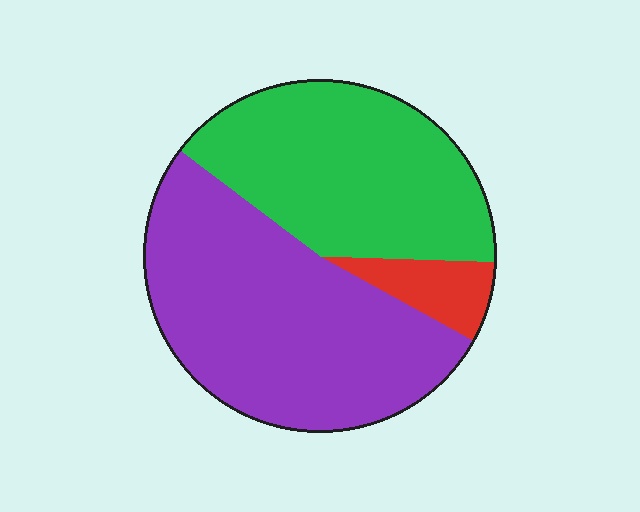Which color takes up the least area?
Red, at roughly 5%.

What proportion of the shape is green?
Green covers 40% of the shape.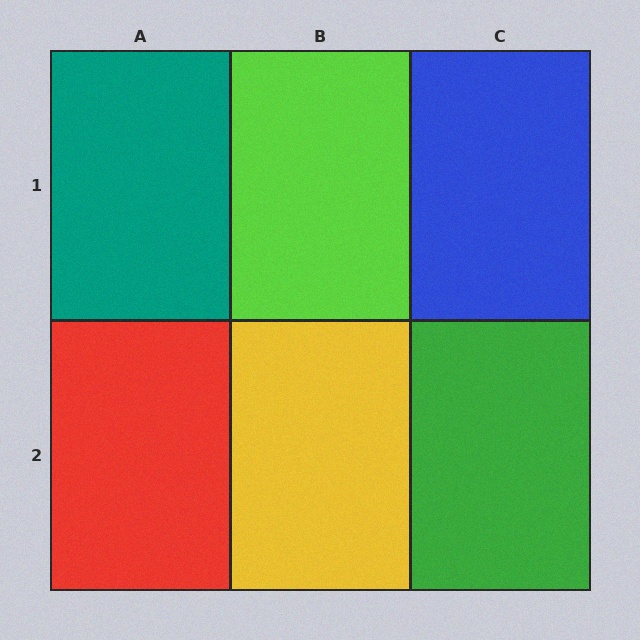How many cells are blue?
1 cell is blue.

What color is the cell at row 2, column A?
Red.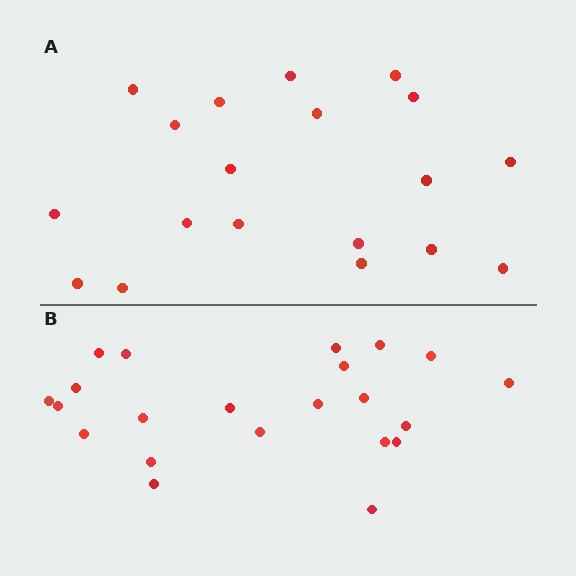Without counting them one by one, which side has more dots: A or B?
Region B (the bottom region) has more dots.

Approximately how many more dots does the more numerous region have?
Region B has just a few more — roughly 2 or 3 more dots than region A.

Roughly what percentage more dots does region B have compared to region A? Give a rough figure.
About 15% more.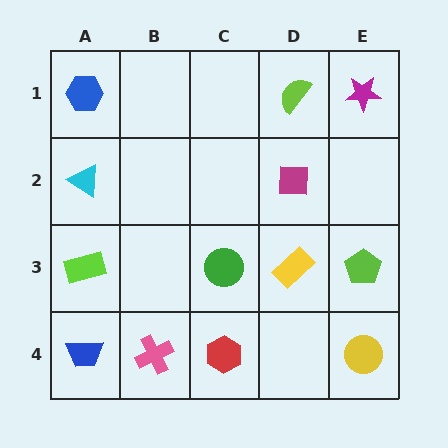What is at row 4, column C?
A red hexagon.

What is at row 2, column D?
A magenta square.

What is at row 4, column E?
A yellow circle.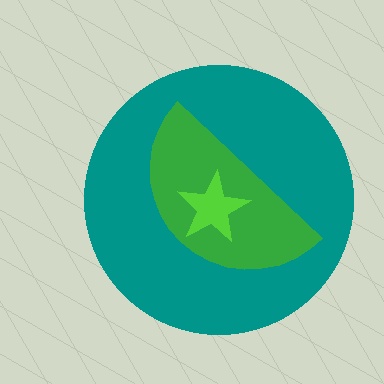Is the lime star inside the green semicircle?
Yes.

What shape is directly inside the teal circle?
The green semicircle.